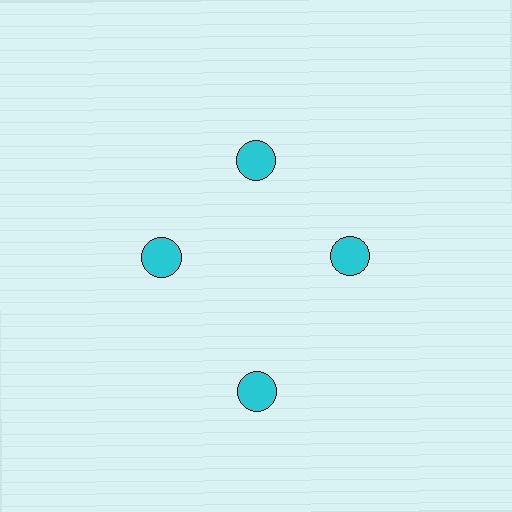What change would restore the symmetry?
The symmetry would be restored by moving it inward, back onto the ring so that all 4 circles sit at equal angles and equal distance from the center.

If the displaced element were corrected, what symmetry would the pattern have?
It would have 4-fold rotational symmetry — the pattern would map onto itself every 90 degrees.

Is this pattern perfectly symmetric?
No. The 4 cyan circles are arranged in a ring, but one element near the 6 o'clock position is pushed outward from the center, breaking the 4-fold rotational symmetry.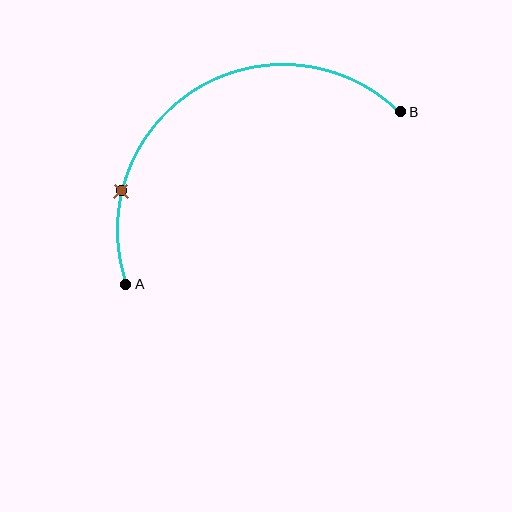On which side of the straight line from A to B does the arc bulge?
The arc bulges above the straight line connecting A and B.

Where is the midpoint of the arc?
The arc midpoint is the point on the curve farthest from the straight line joining A and B. It sits above that line.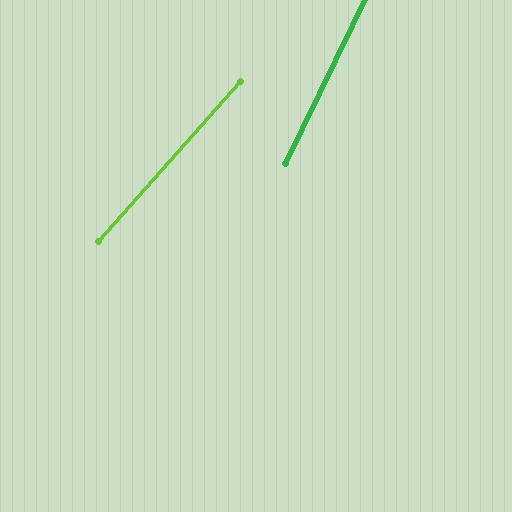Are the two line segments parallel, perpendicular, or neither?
Neither parallel nor perpendicular — they differ by about 16°.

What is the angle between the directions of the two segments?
Approximately 16 degrees.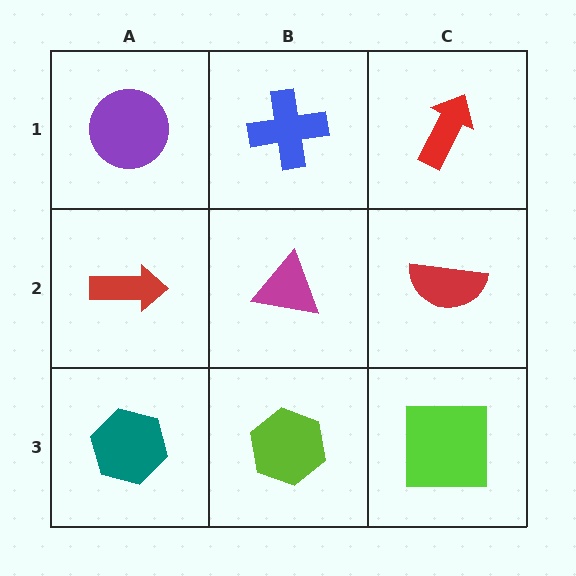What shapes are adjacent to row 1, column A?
A red arrow (row 2, column A), a blue cross (row 1, column B).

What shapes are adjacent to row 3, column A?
A red arrow (row 2, column A), a lime hexagon (row 3, column B).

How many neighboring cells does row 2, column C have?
3.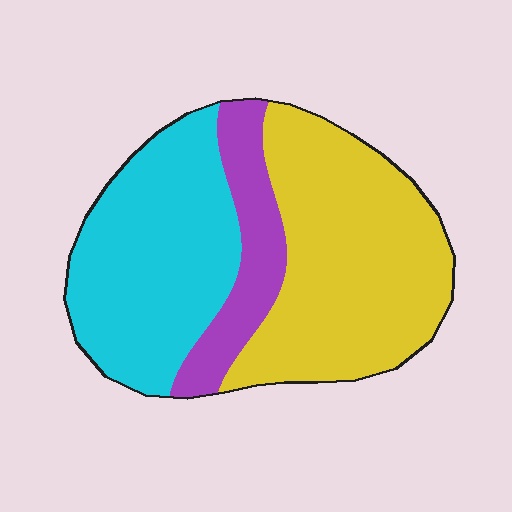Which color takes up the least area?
Purple, at roughly 15%.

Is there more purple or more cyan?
Cyan.